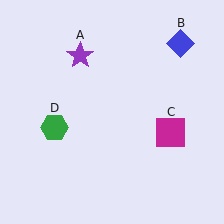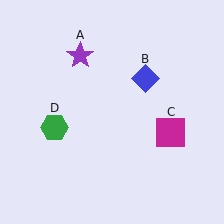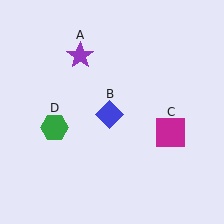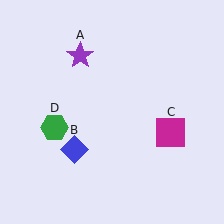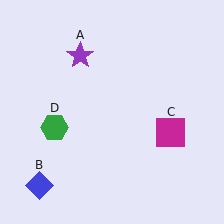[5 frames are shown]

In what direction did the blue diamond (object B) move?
The blue diamond (object B) moved down and to the left.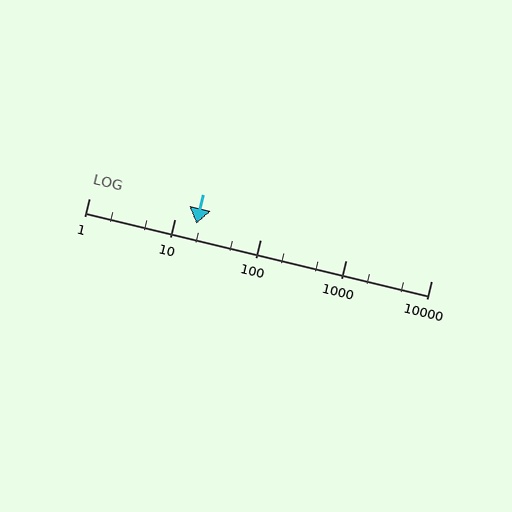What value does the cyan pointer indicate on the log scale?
The pointer indicates approximately 18.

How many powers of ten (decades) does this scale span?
The scale spans 4 decades, from 1 to 10000.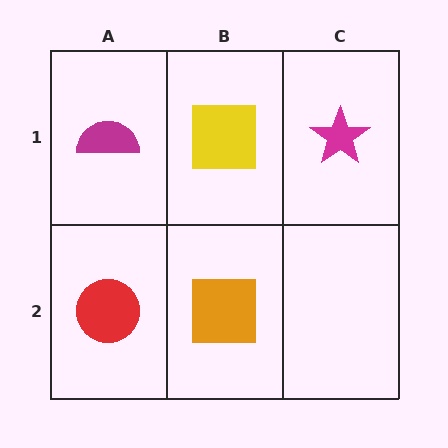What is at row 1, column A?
A magenta semicircle.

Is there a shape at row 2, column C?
No, that cell is empty.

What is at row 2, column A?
A red circle.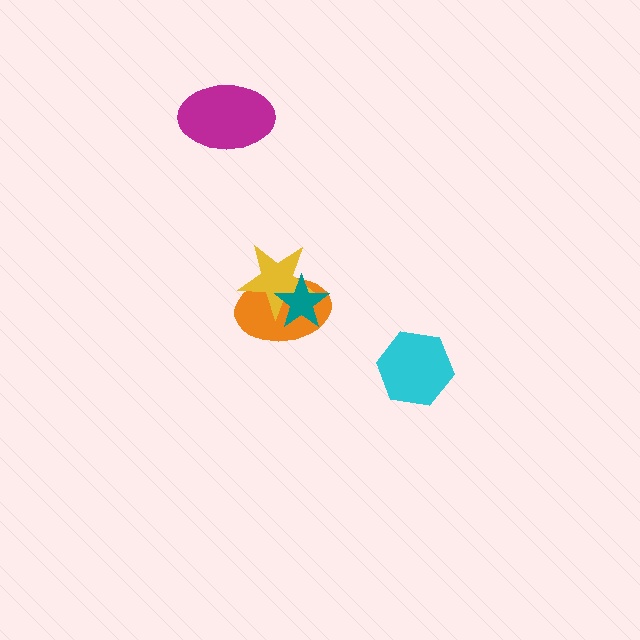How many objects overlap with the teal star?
2 objects overlap with the teal star.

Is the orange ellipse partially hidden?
Yes, it is partially covered by another shape.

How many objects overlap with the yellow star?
2 objects overlap with the yellow star.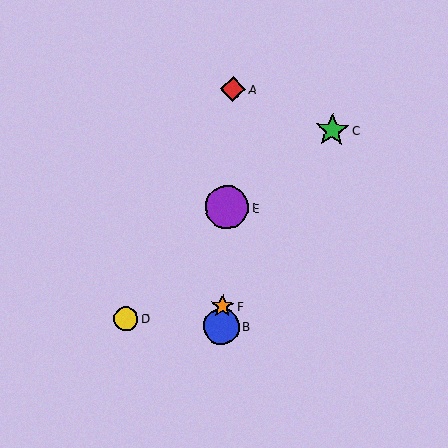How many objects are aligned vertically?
4 objects (A, B, E, F) are aligned vertically.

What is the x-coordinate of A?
Object A is at x≈233.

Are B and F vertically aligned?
Yes, both are at x≈221.